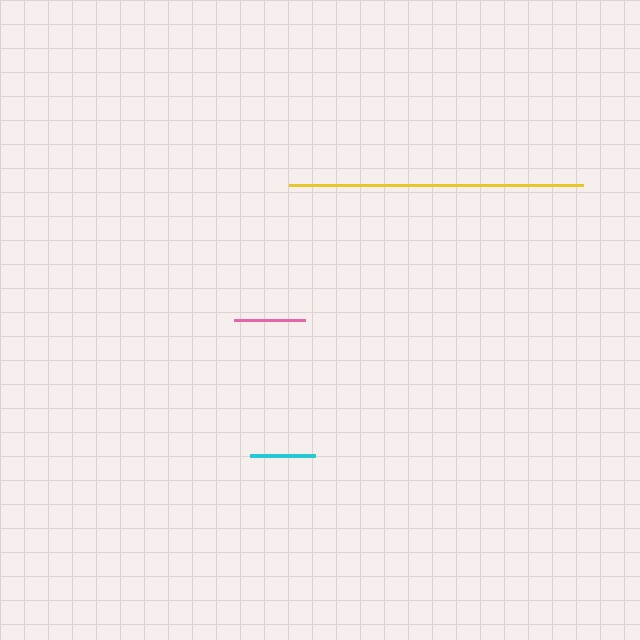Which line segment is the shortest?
The cyan line is the shortest at approximately 66 pixels.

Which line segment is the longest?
The yellow line is the longest at approximately 294 pixels.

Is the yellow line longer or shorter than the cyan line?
The yellow line is longer than the cyan line.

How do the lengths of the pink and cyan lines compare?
The pink and cyan lines are approximately the same length.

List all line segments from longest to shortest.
From longest to shortest: yellow, pink, cyan.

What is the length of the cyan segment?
The cyan segment is approximately 66 pixels long.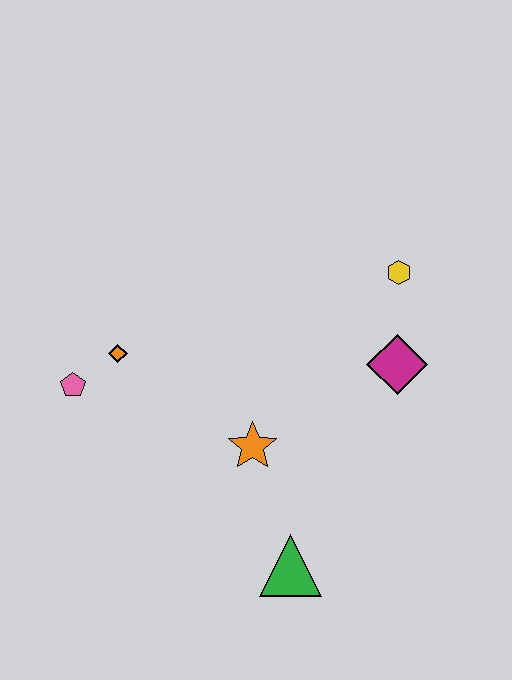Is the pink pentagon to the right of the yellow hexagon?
No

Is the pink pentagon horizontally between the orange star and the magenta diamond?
No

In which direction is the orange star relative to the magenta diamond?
The orange star is to the left of the magenta diamond.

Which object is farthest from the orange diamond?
The yellow hexagon is farthest from the orange diamond.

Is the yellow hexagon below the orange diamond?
No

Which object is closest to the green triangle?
The orange star is closest to the green triangle.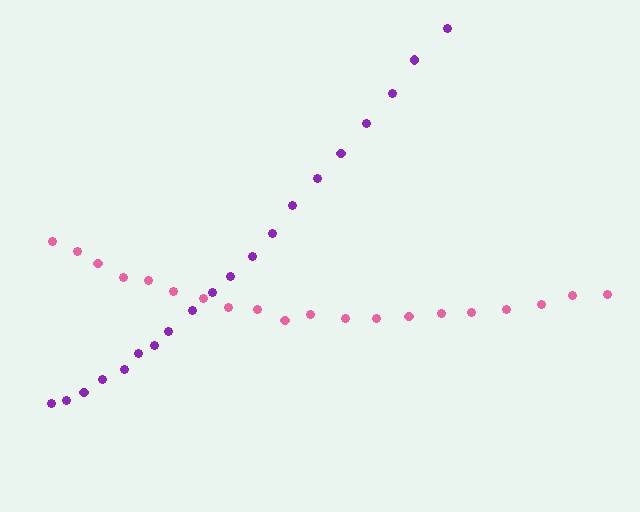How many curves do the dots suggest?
There are 2 distinct paths.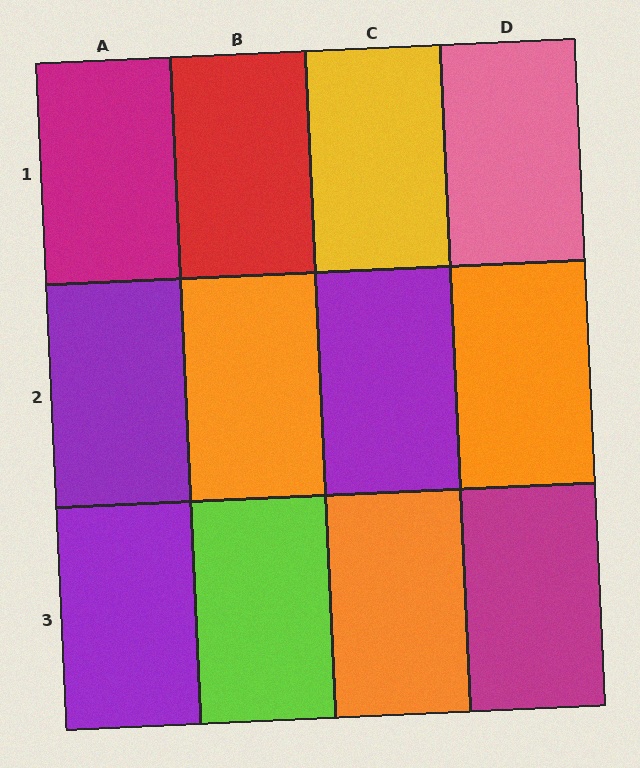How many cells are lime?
1 cell is lime.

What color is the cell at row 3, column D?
Magenta.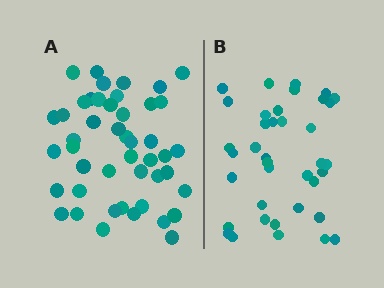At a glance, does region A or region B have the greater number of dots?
Region A (the left region) has more dots.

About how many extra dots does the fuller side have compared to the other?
Region A has roughly 8 or so more dots than region B.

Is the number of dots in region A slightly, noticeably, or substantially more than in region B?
Region A has only slightly more — the two regions are fairly close. The ratio is roughly 1.2 to 1.